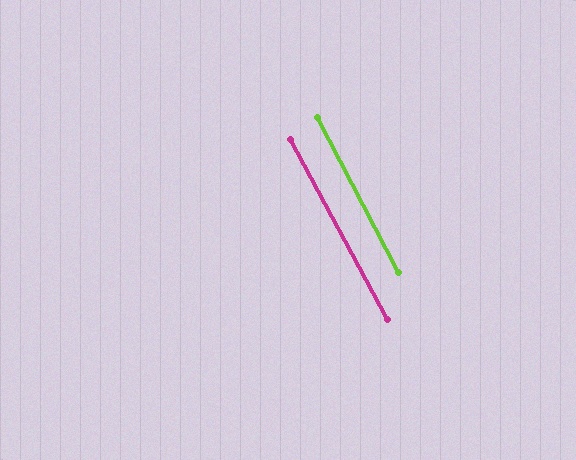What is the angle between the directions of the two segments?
Approximately 1 degree.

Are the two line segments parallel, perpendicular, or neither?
Parallel — their directions differ by only 0.9°.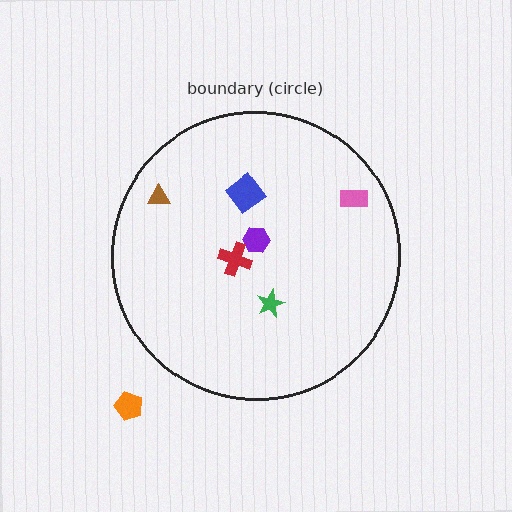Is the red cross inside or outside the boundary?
Inside.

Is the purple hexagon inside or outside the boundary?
Inside.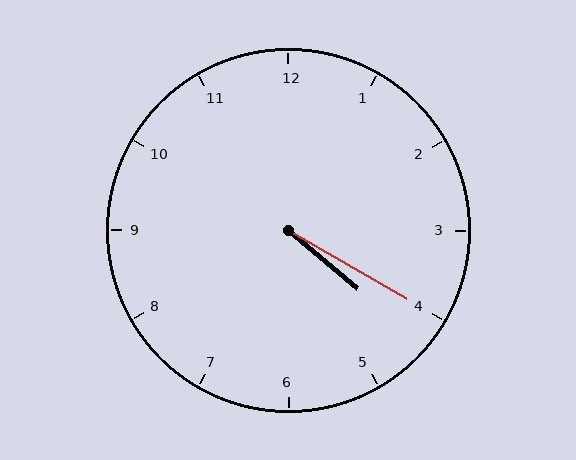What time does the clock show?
4:20.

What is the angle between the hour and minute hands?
Approximately 10 degrees.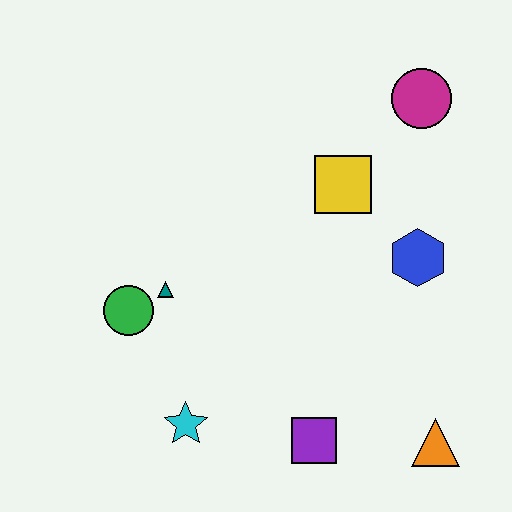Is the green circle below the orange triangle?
No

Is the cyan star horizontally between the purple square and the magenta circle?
No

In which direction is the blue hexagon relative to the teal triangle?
The blue hexagon is to the right of the teal triangle.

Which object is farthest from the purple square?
The magenta circle is farthest from the purple square.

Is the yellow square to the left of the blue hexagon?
Yes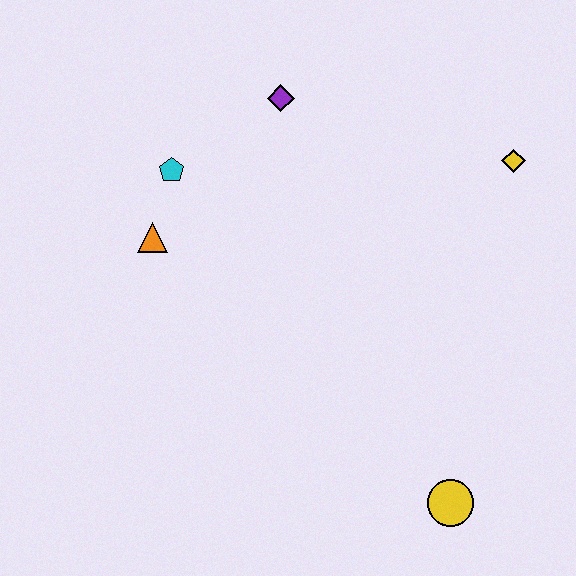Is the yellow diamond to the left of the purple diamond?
No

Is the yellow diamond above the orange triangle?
Yes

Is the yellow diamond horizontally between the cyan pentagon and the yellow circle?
No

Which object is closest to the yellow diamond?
The purple diamond is closest to the yellow diamond.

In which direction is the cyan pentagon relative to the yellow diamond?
The cyan pentagon is to the left of the yellow diamond.